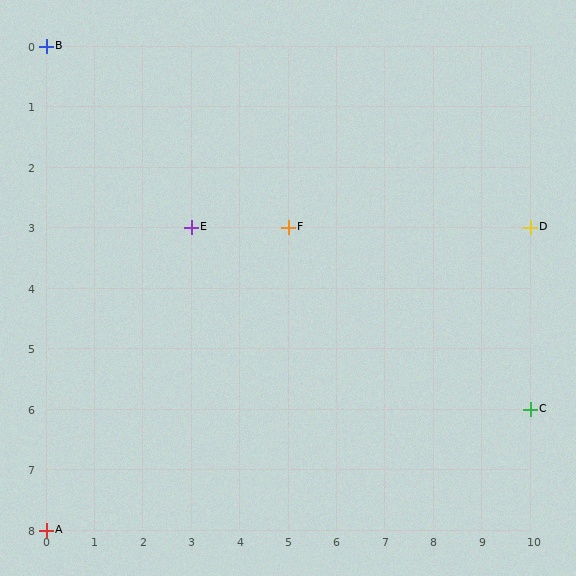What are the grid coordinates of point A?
Point A is at grid coordinates (0, 8).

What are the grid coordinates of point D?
Point D is at grid coordinates (10, 3).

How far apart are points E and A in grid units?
Points E and A are 3 columns and 5 rows apart (about 5.8 grid units diagonally).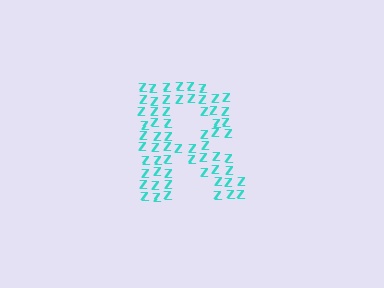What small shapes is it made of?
It is made of small letter Z's.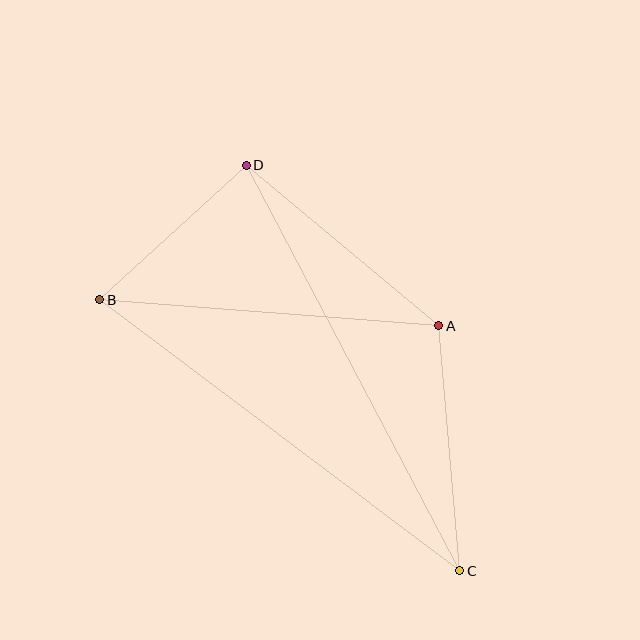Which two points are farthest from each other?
Points C and D are farthest from each other.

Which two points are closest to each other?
Points B and D are closest to each other.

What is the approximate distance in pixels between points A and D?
The distance between A and D is approximately 251 pixels.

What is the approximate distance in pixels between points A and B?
The distance between A and B is approximately 340 pixels.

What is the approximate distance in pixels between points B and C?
The distance between B and C is approximately 451 pixels.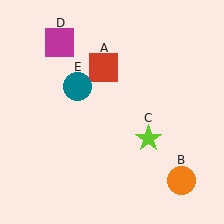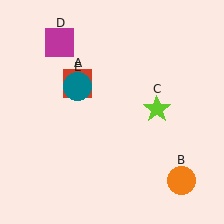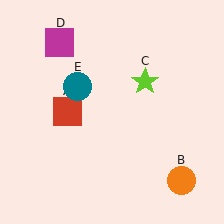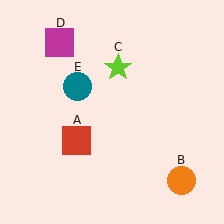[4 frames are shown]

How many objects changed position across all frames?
2 objects changed position: red square (object A), lime star (object C).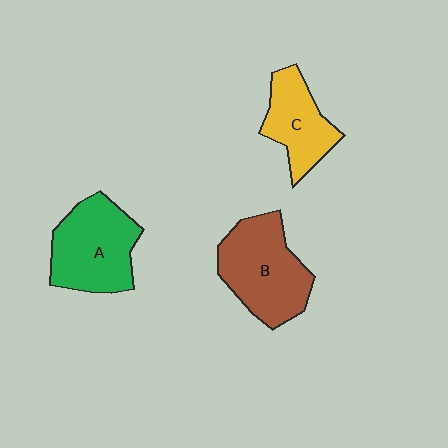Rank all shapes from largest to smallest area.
From largest to smallest: B (brown), A (green), C (yellow).